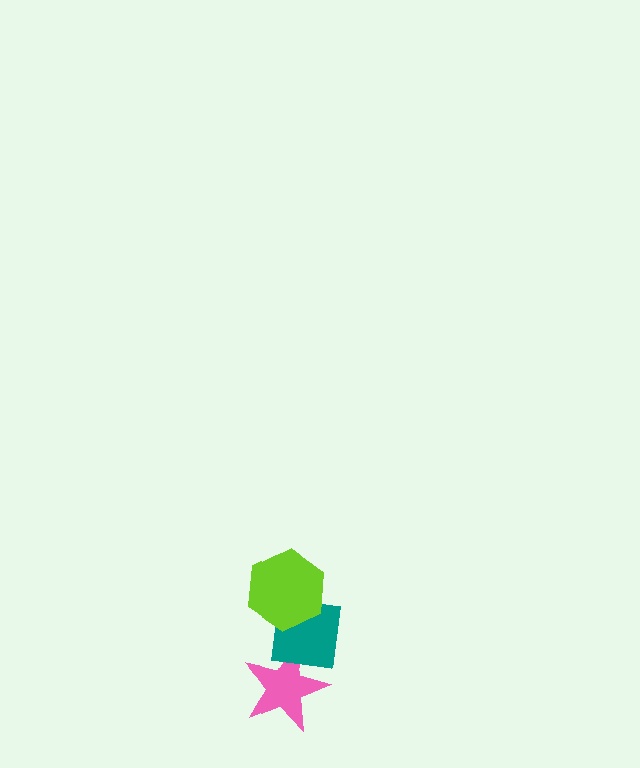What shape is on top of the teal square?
The lime hexagon is on top of the teal square.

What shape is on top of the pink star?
The teal square is on top of the pink star.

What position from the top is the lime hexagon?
The lime hexagon is 1st from the top.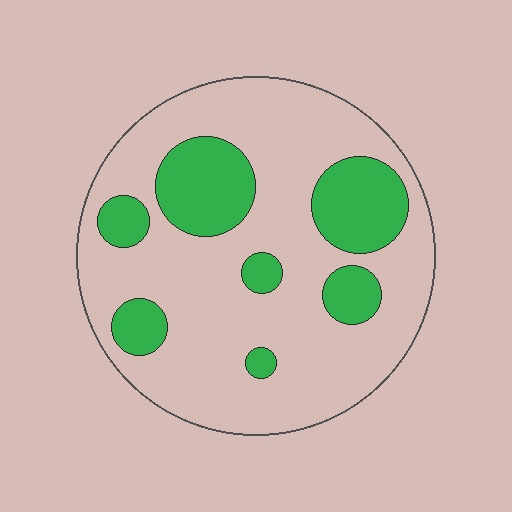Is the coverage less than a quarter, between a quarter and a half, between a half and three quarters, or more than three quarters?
Less than a quarter.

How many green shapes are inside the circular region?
7.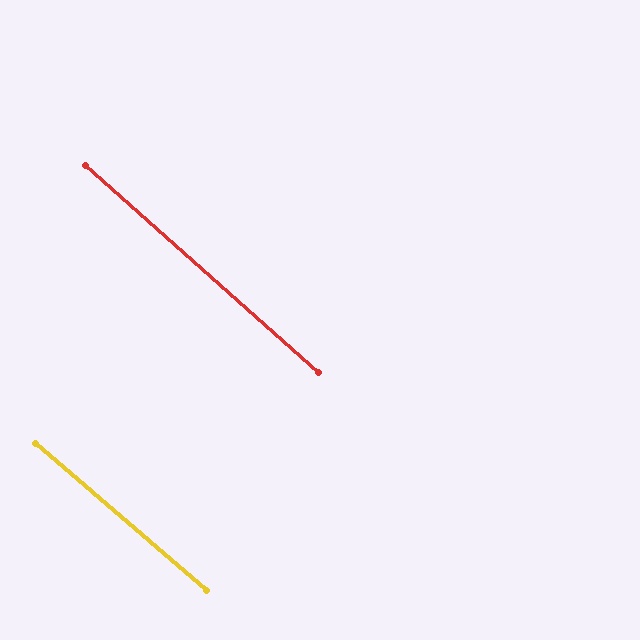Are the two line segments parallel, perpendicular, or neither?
Parallel — their directions differ by only 0.9°.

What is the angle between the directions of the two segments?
Approximately 1 degree.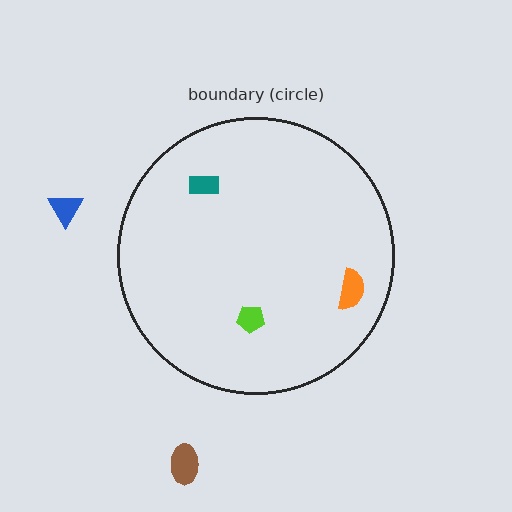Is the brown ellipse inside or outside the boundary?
Outside.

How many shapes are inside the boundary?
3 inside, 2 outside.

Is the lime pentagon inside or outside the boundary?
Inside.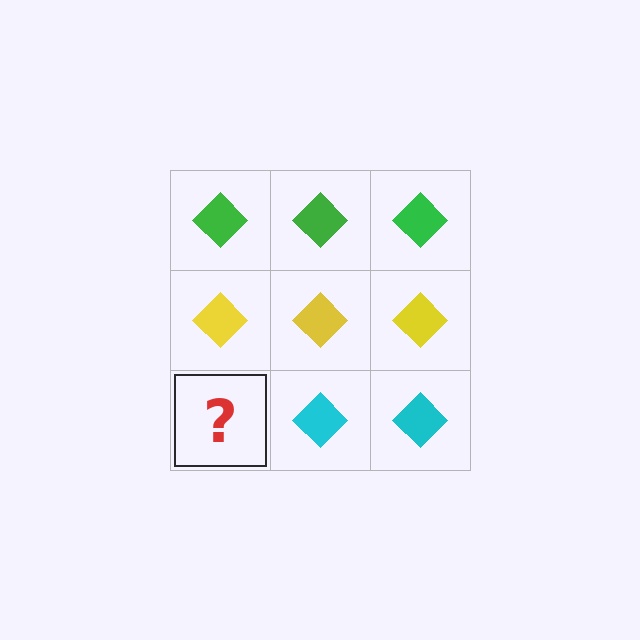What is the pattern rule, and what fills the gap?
The rule is that each row has a consistent color. The gap should be filled with a cyan diamond.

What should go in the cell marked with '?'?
The missing cell should contain a cyan diamond.